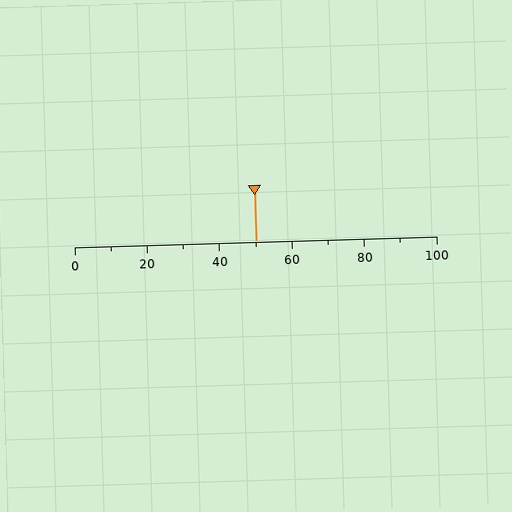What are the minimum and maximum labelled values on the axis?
The axis runs from 0 to 100.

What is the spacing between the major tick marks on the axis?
The major ticks are spaced 20 apart.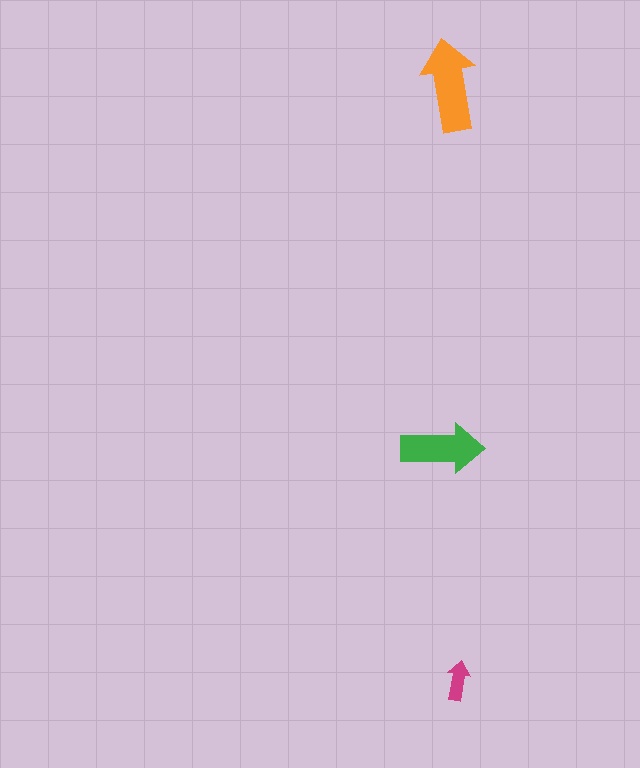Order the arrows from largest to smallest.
the orange one, the green one, the magenta one.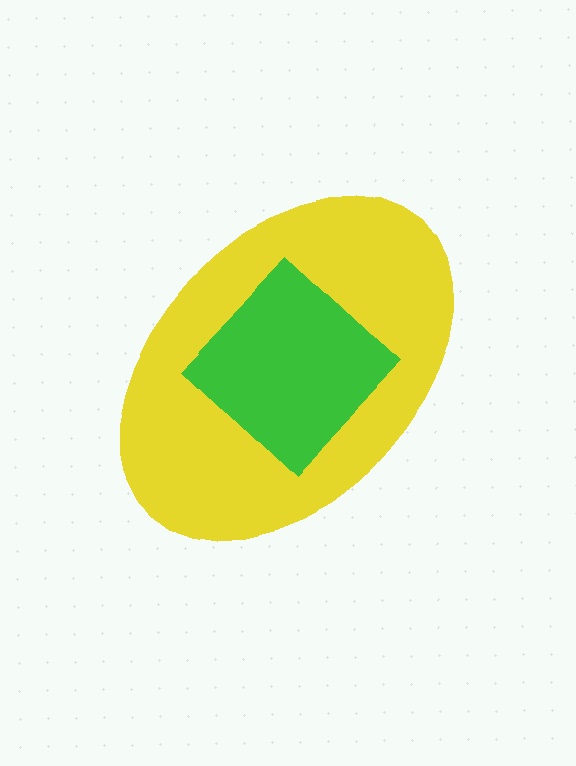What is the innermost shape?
The green diamond.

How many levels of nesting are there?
2.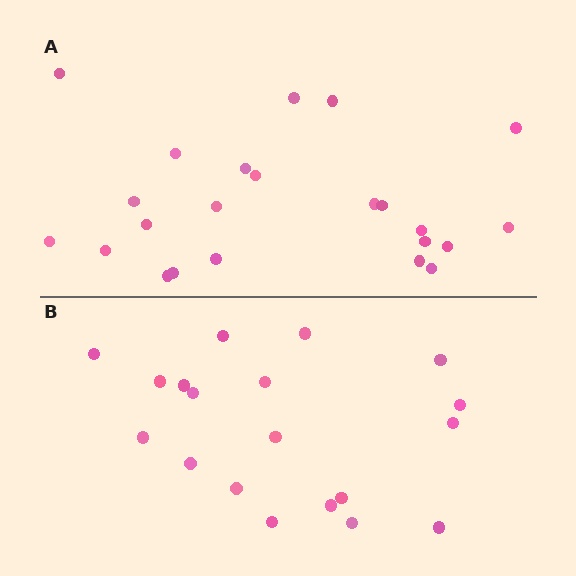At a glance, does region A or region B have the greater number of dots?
Region A (the top region) has more dots.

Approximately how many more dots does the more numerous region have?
Region A has about 4 more dots than region B.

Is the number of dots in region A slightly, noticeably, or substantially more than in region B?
Region A has only slightly more — the two regions are fairly close. The ratio is roughly 1.2 to 1.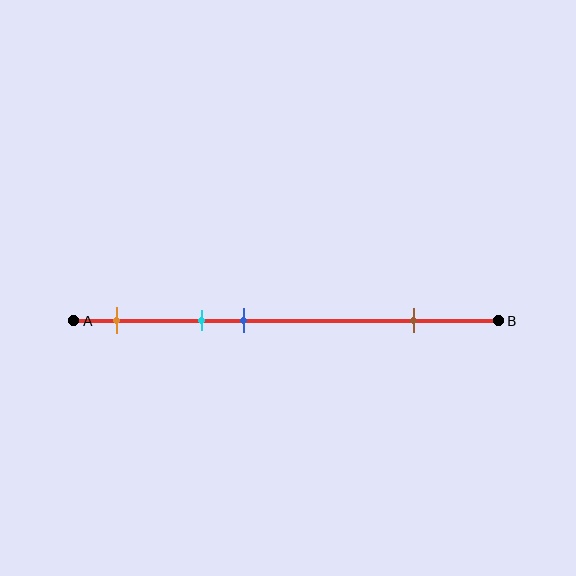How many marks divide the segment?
There are 4 marks dividing the segment.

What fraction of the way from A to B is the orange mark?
The orange mark is approximately 10% (0.1) of the way from A to B.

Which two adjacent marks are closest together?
The cyan and blue marks are the closest adjacent pair.